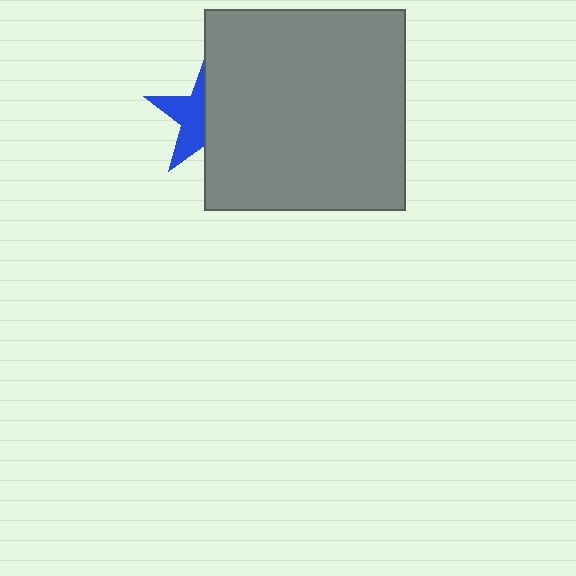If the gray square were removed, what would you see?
You would see the complete blue star.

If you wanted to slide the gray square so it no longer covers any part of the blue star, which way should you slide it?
Slide it right — that is the most direct way to separate the two shapes.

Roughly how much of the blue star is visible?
A small part of it is visible (roughly 44%).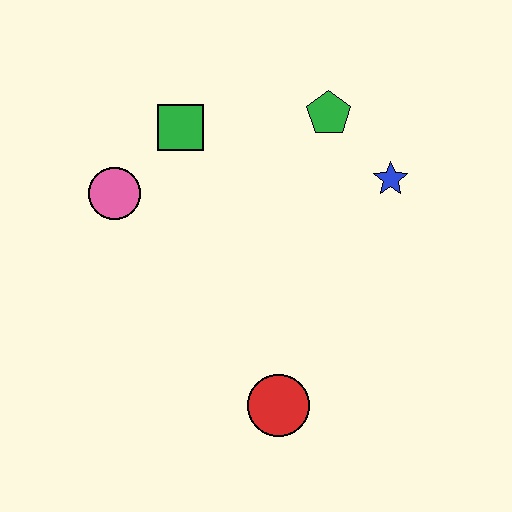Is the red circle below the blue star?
Yes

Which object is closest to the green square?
The pink circle is closest to the green square.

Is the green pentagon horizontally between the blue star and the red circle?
Yes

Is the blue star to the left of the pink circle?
No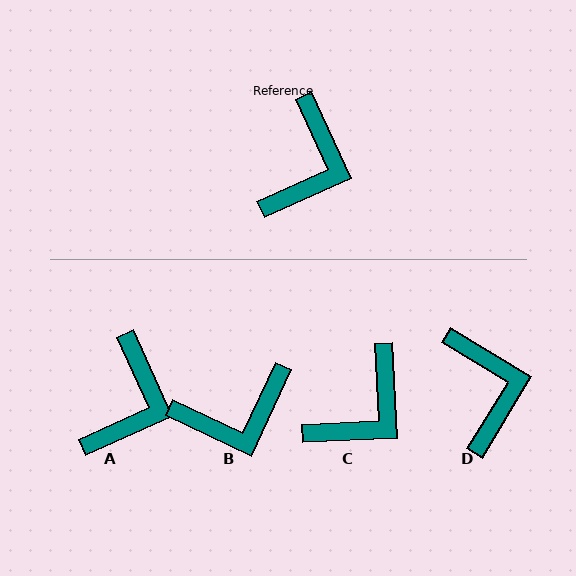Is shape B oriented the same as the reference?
No, it is off by about 49 degrees.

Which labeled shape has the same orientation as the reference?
A.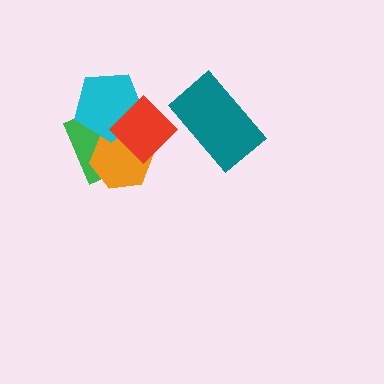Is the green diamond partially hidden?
Yes, it is partially covered by another shape.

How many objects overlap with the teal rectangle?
0 objects overlap with the teal rectangle.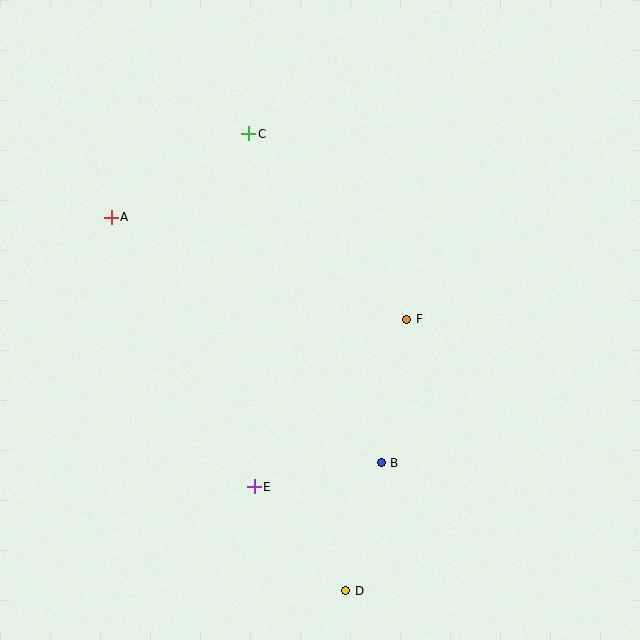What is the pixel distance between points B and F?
The distance between B and F is 146 pixels.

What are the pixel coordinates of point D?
Point D is at (346, 591).